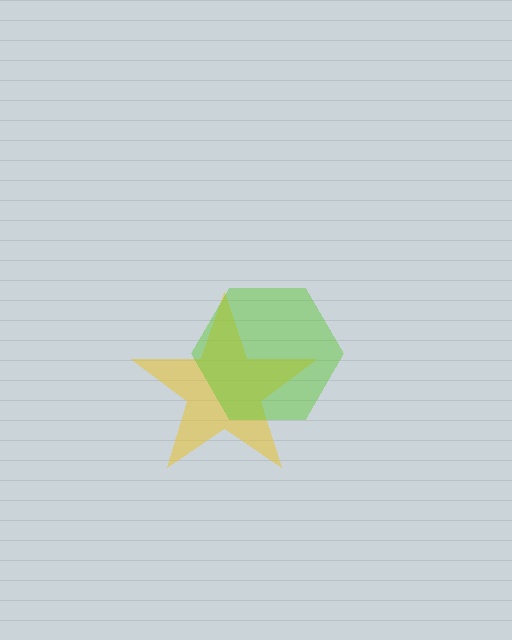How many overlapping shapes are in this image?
There are 2 overlapping shapes in the image.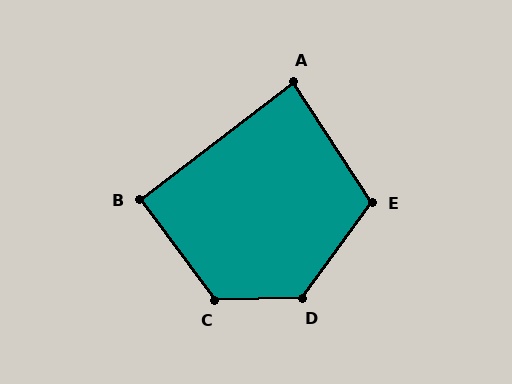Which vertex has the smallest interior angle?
A, at approximately 85 degrees.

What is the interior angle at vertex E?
Approximately 111 degrees (obtuse).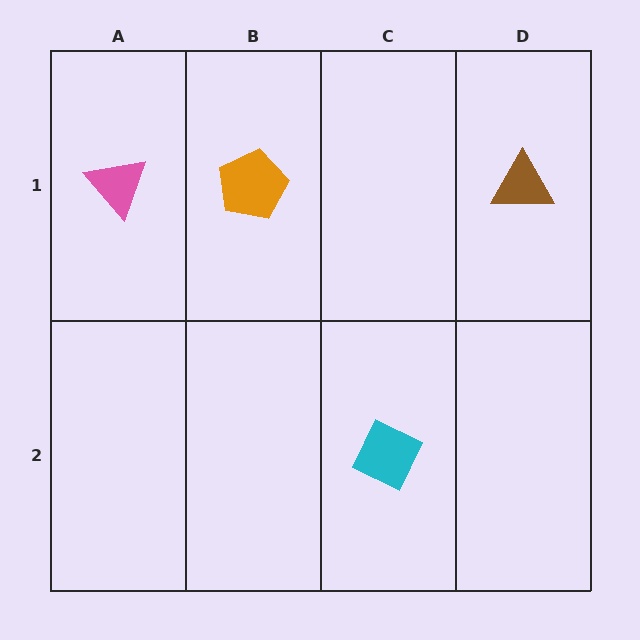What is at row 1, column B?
An orange pentagon.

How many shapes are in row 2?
1 shape.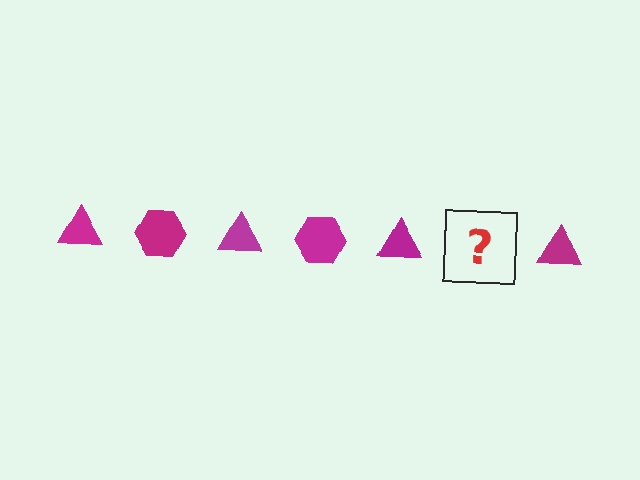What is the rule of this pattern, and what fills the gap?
The rule is that the pattern cycles through triangle, hexagon shapes in magenta. The gap should be filled with a magenta hexagon.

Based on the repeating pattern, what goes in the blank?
The blank should be a magenta hexagon.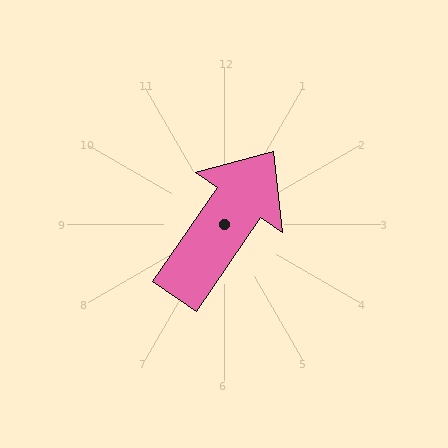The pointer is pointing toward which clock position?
Roughly 1 o'clock.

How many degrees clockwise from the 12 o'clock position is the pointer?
Approximately 34 degrees.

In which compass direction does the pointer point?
Northeast.